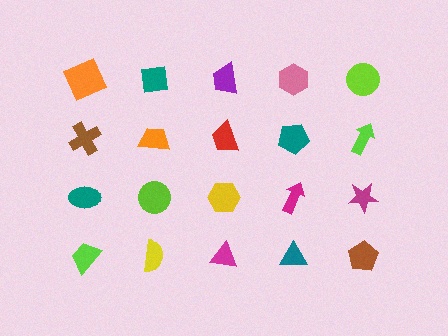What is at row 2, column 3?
A red trapezoid.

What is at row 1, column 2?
A teal square.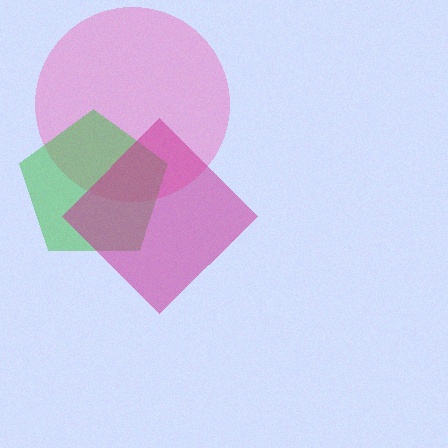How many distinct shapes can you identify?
There are 3 distinct shapes: a pink circle, a green pentagon, a magenta diamond.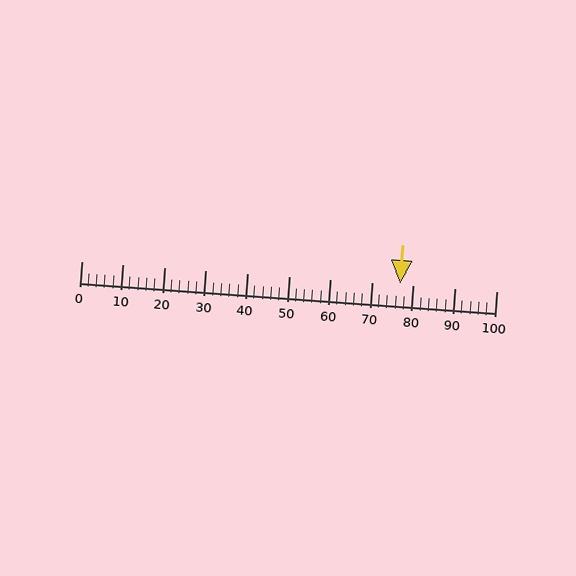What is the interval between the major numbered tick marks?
The major tick marks are spaced 10 units apart.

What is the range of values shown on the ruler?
The ruler shows values from 0 to 100.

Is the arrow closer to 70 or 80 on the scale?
The arrow is closer to 80.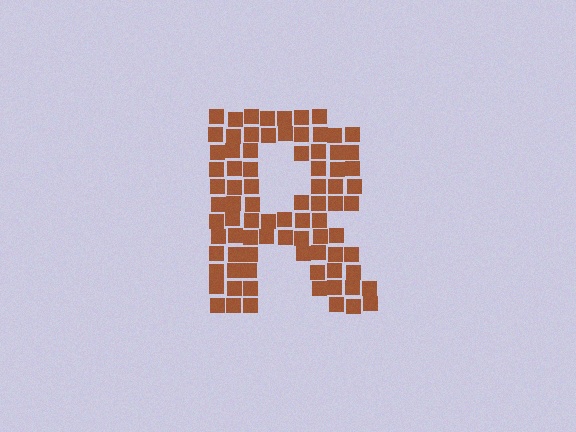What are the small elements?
The small elements are squares.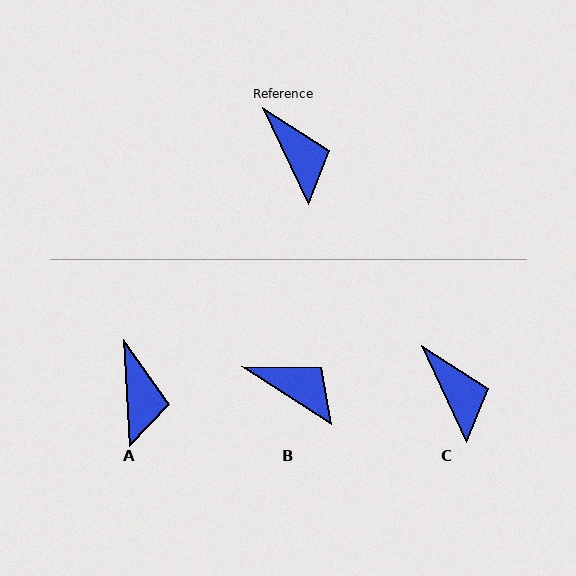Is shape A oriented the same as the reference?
No, it is off by about 22 degrees.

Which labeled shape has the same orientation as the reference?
C.